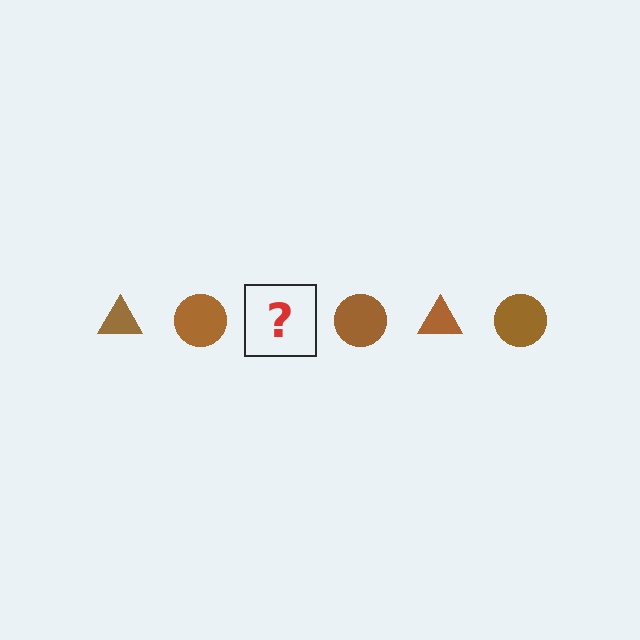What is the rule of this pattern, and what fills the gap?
The rule is that the pattern cycles through triangle, circle shapes in brown. The gap should be filled with a brown triangle.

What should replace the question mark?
The question mark should be replaced with a brown triangle.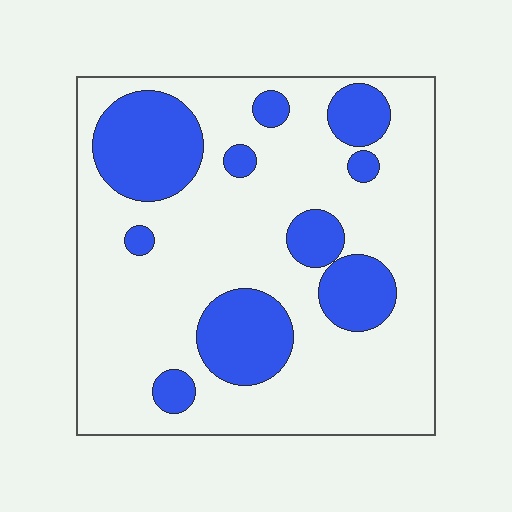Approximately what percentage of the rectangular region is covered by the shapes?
Approximately 25%.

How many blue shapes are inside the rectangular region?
10.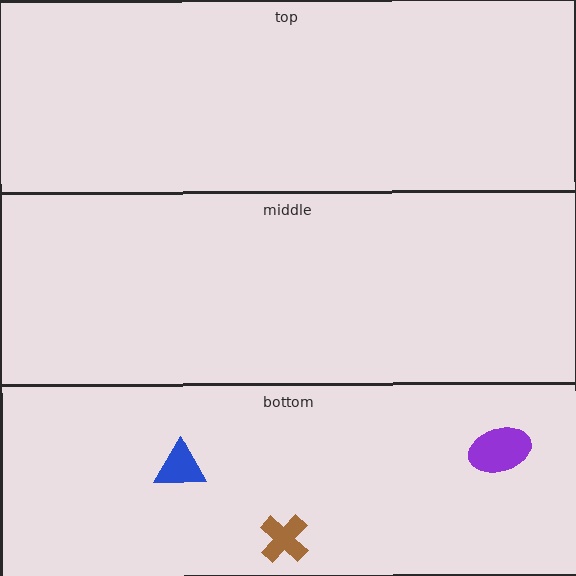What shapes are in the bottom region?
The blue triangle, the brown cross, the purple ellipse.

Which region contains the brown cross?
The bottom region.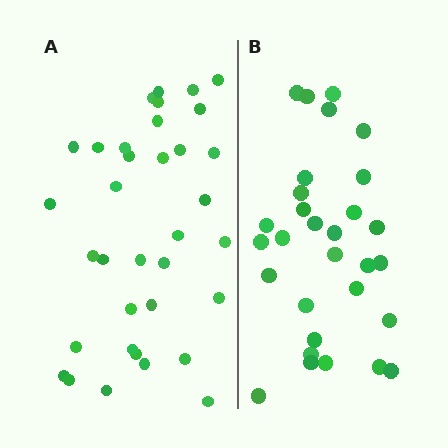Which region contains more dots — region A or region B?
Region A (the left region) has more dots.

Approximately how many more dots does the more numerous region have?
Region A has about 5 more dots than region B.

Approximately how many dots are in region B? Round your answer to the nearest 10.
About 30 dots.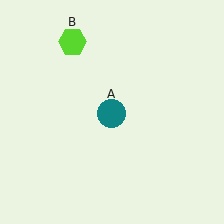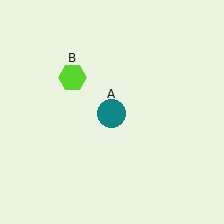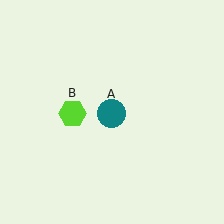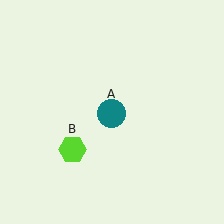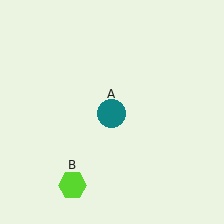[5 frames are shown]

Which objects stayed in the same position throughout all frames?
Teal circle (object A) remained stationary.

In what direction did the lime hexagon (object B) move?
The lime hexagon (object B) moved down.